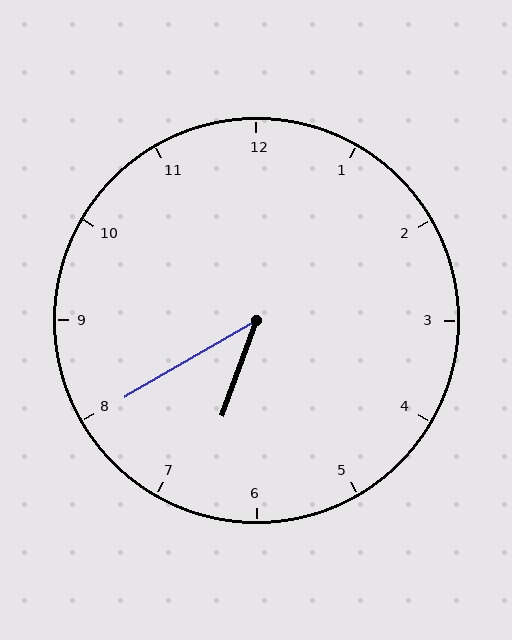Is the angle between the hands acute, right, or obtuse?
It is acute.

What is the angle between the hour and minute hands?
Approximately 40 degrees.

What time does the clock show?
6:40.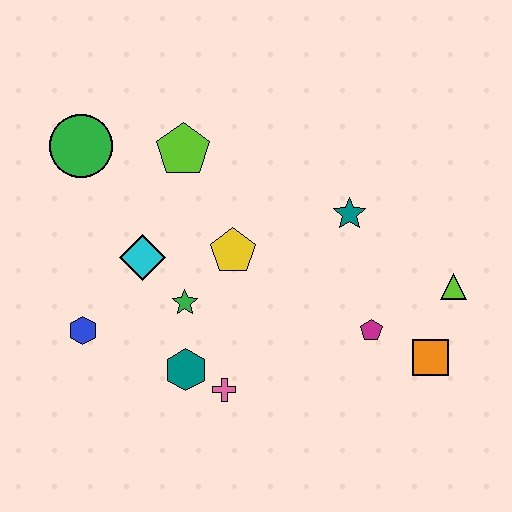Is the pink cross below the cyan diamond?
Yes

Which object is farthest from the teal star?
The blue hexagon is farthest from the teal star.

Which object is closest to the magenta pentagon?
The orange square is closest to the magenta pentagon.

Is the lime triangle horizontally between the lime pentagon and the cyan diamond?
No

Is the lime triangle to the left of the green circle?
No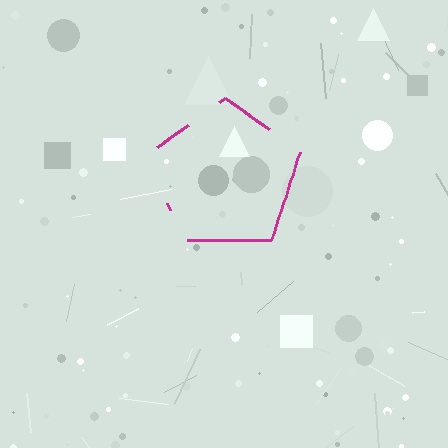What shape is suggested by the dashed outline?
The dashed outline suggests a pentagon.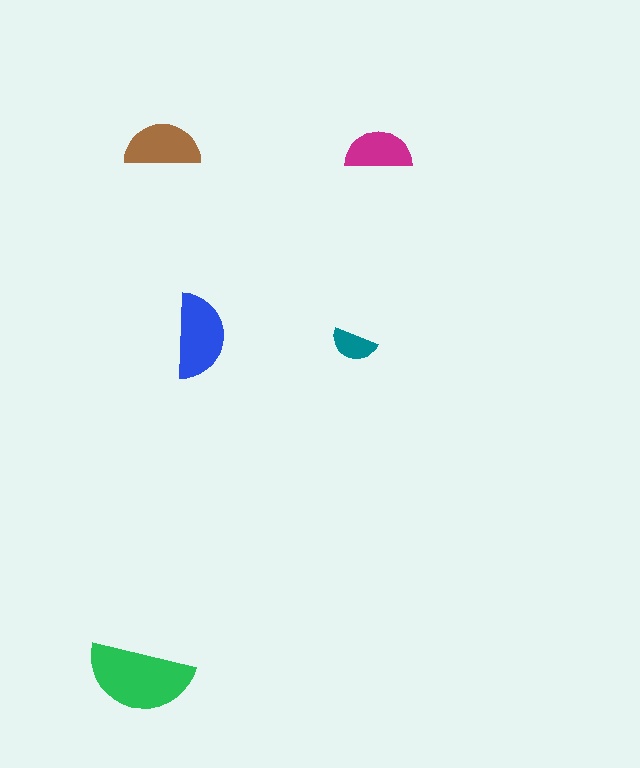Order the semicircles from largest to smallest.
the green one, the blue one, the brown one, the magenta one, the teal one.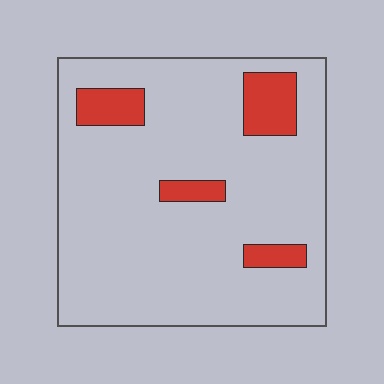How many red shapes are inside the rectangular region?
4.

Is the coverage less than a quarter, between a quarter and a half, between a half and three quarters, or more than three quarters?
Less than a quarter.